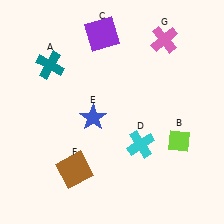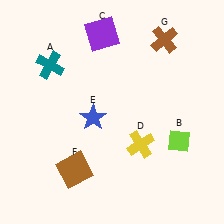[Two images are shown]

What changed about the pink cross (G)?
In Image 1, G is pink. In Image 2, it changed to brown.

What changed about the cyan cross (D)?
In Image 1, D is cyan. In Image 2, it changed to yellow.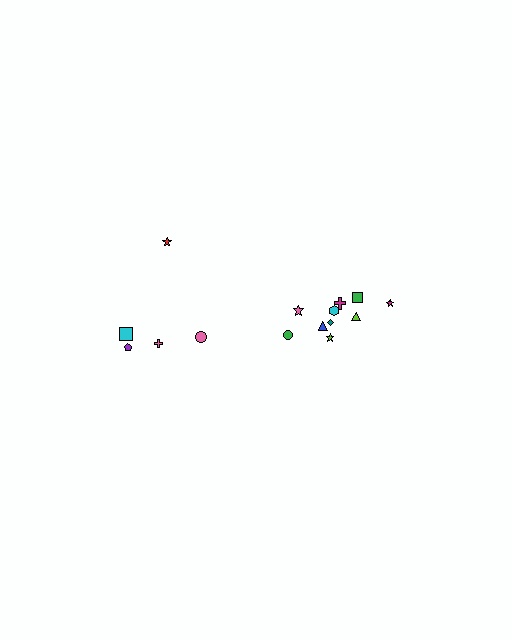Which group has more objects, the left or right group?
The right group.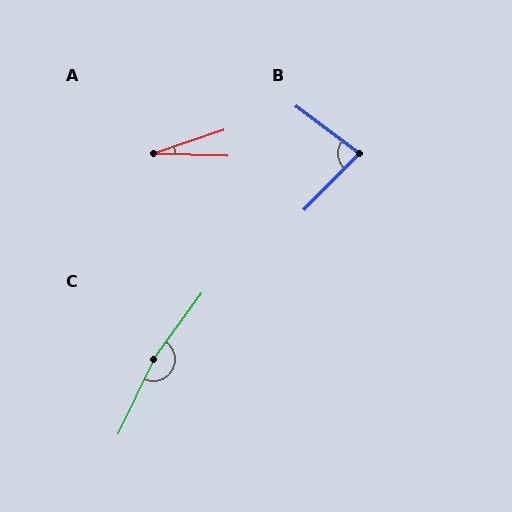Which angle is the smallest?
A, at approximately 20 degrees.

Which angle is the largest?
C, at approximately 170 degrees.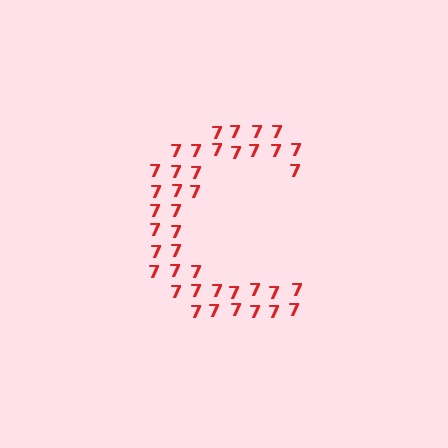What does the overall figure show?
The overall figure shows the letter C.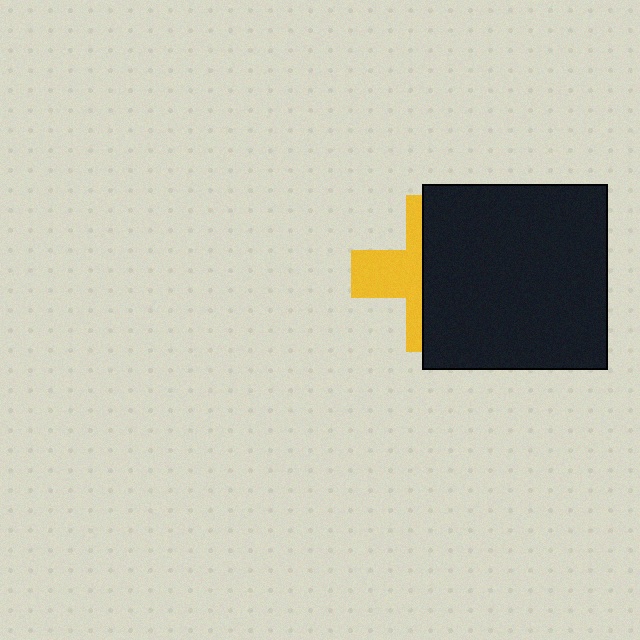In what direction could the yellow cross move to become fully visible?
The yellow cross could move left. That would shift it out from behind the black square entirely.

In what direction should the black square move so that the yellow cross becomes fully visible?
The black square should move right. That is the shortest direction to clear the overlap and leave the yellow cross fully visible.